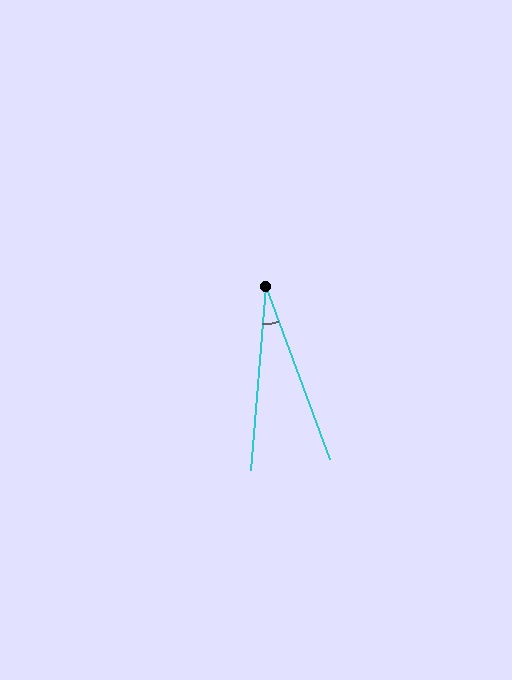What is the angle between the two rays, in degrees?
Approximately 25 degrees.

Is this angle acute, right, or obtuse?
It is acute.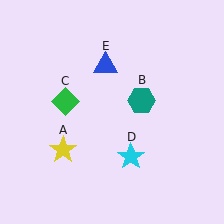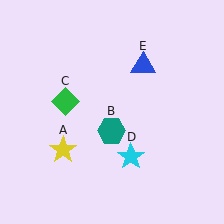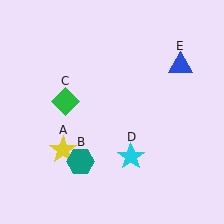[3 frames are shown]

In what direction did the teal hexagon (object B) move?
The teal hexagon (object B) moved down and to the left.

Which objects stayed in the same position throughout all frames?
Yellow star (object A) and green diamond (object C) and cyan star (object D) remained stationary.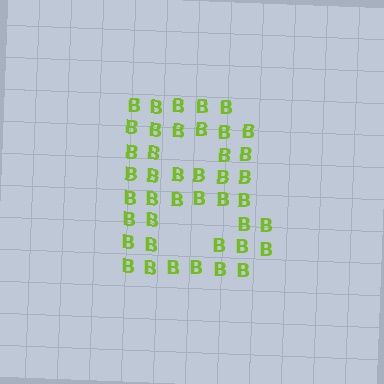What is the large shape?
The large shape is the letter B.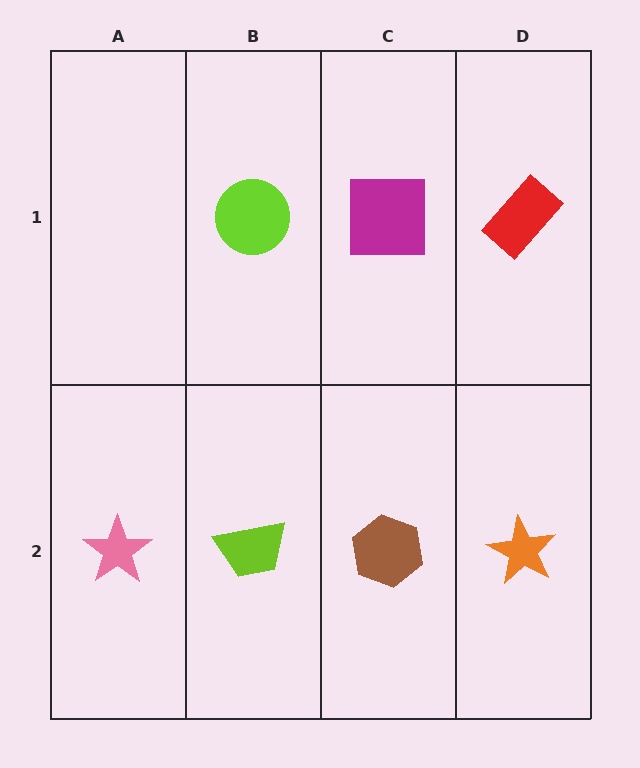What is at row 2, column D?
An orange star.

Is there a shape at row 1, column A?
No, that cell is empty.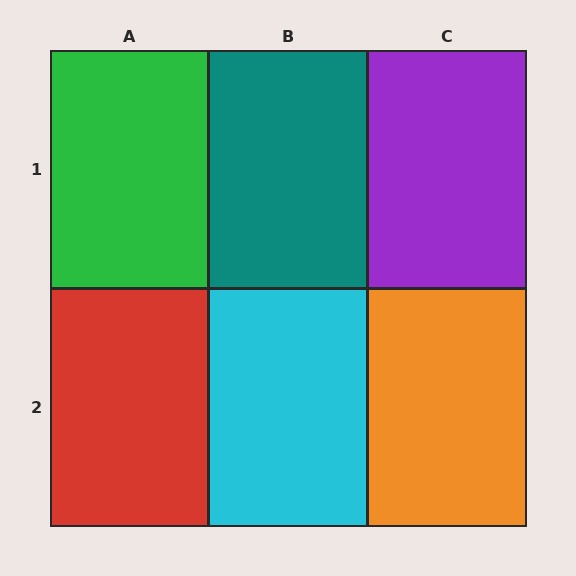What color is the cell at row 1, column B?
Teal.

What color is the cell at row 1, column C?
Purple.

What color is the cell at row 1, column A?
Green.